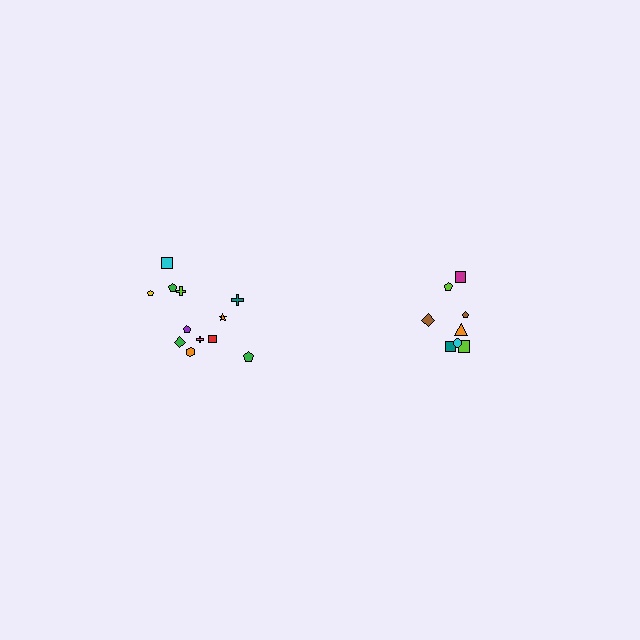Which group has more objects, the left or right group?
The left group.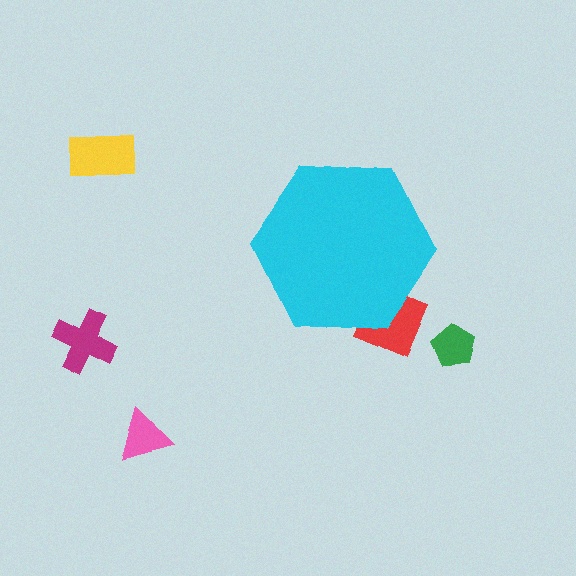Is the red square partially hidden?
Yes, the red square is partially hidden behind the cyan hexagon.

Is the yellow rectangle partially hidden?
No, the yellow rectangle is fully visible.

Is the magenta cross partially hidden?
No, the magenta cross is fully visible.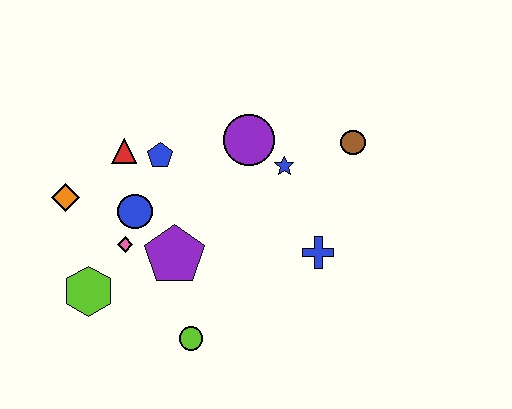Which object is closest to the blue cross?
The blue star is closest to the blue cross.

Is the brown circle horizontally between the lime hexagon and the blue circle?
No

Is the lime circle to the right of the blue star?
No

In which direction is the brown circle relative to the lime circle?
The brown circle is above the lime circle.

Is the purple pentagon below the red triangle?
Yes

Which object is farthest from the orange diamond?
The brown circle is farthest from the orange diamond.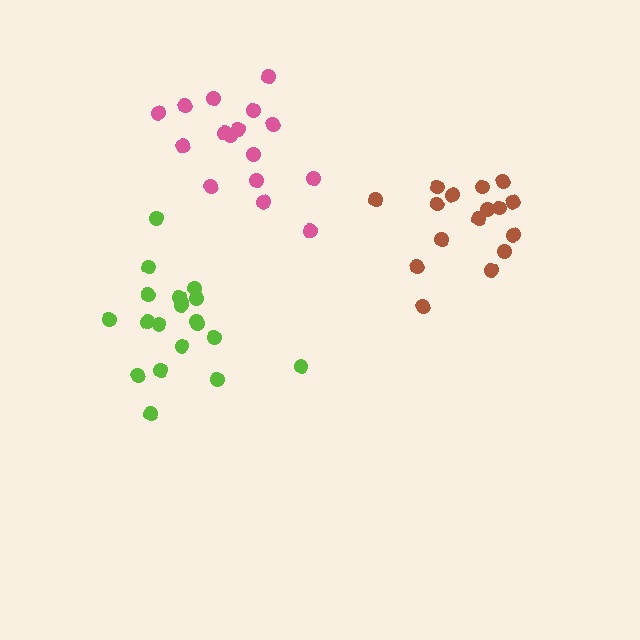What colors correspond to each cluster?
The clusters are colored: lime, pink, brown.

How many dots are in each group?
Group 1: 20 dots, Group 2: 16 dots, Group 3: 16 dots (52 total).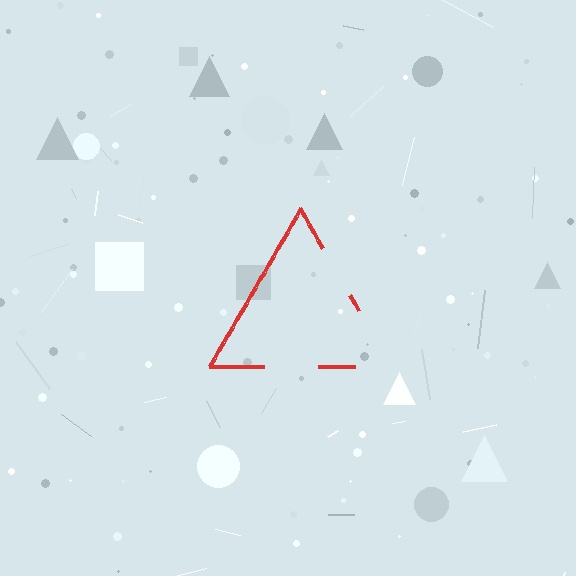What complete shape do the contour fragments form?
The contour fragments form a triangle.